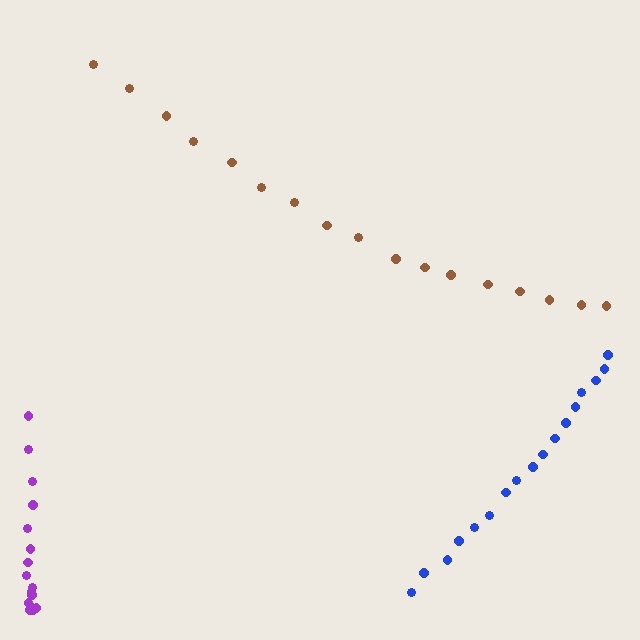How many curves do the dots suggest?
There are 3 distinct paths.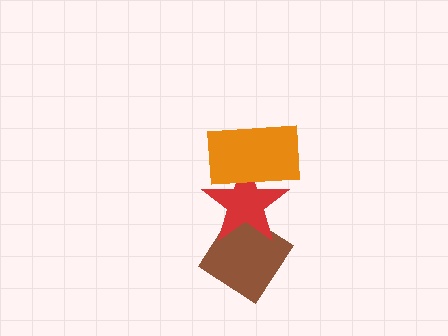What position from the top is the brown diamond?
The brown diamond is 3rd from the top.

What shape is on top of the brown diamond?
The red star is on top of the brown diamond.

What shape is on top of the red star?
The orange rectangle is on top of the red star.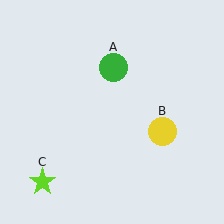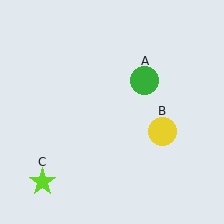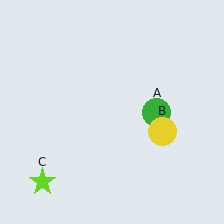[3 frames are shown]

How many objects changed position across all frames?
1 object changed position: green circle (object A).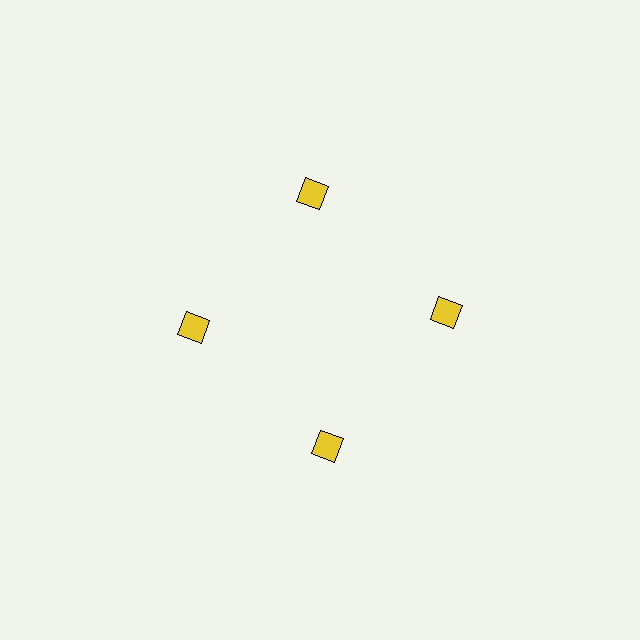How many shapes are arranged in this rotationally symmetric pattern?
There are 4 shapes, arranged in 4 groups of 1.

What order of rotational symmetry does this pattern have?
This pattern has 4-fold rotational symmetry.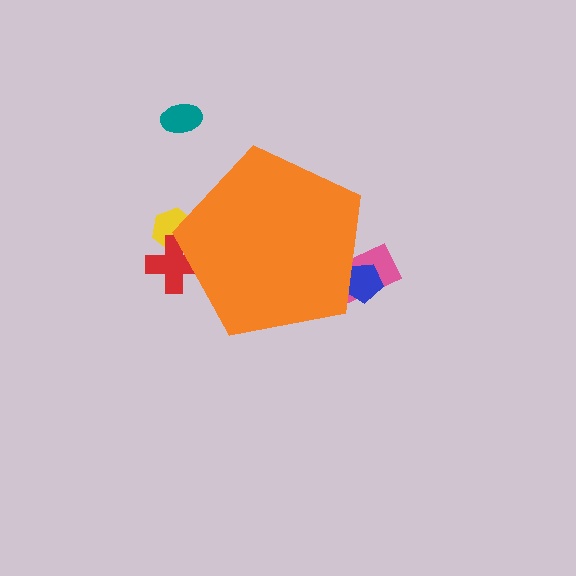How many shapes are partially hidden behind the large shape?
4 shapes are partially hidden.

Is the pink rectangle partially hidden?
Yes, the pink rectangle is partially hidden behind the orange pentagon.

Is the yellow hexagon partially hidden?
Yes, the yellow hexagon is partially hidden behind the orange pentagon.